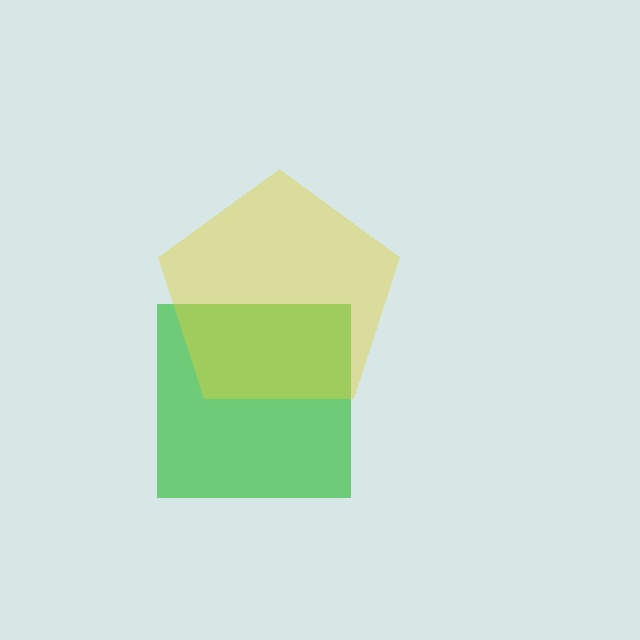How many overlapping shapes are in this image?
There are 2 overlapping shapes in the image.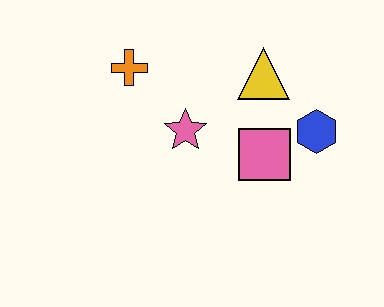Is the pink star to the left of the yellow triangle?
Yes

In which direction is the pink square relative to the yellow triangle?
The pink square is below the yellow triangle.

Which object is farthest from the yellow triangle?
The orange cross is farthest from the yellow triangle.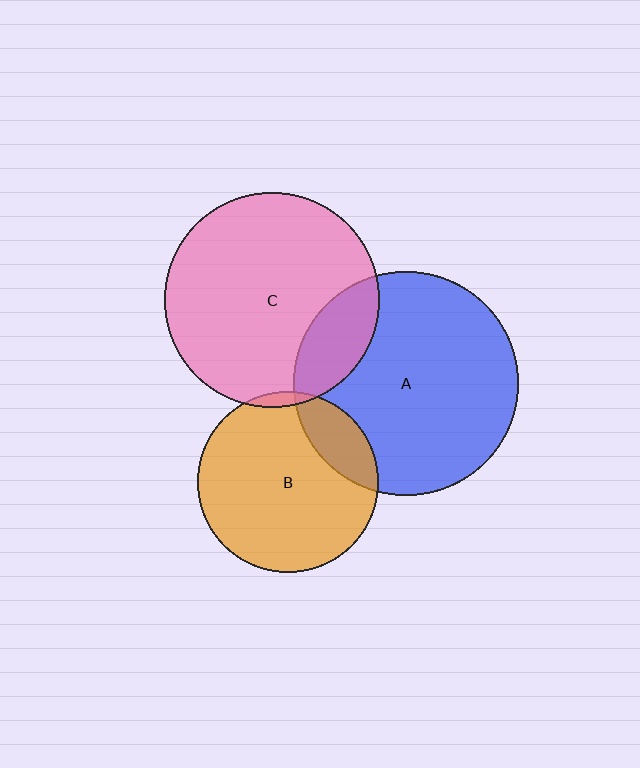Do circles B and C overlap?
Yes.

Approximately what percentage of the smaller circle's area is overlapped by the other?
Approximately 5%.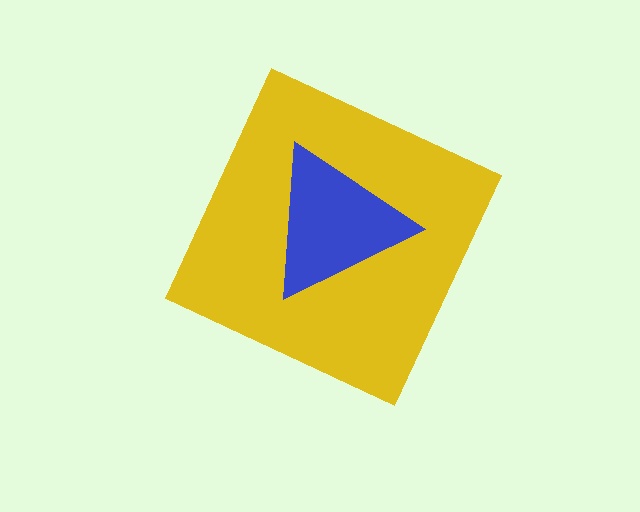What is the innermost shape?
The blue triangle.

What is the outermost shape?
The yellow diamond.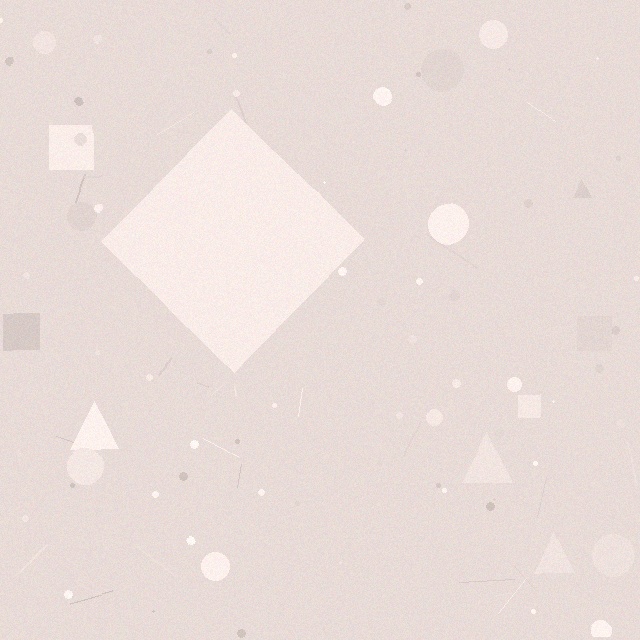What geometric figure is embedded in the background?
A diamond is embedded in the background.